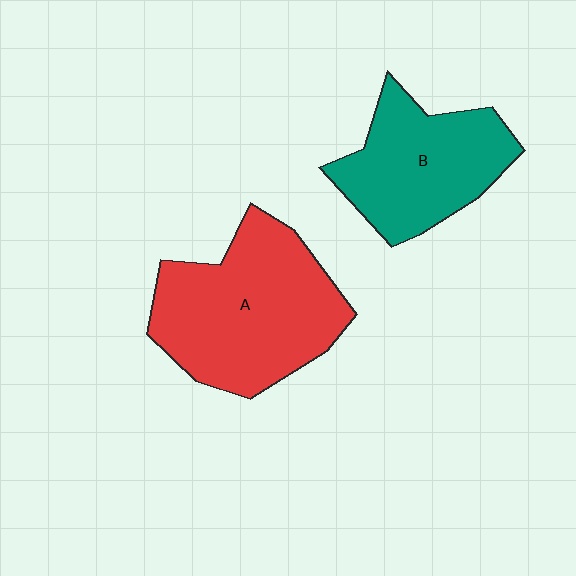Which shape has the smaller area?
Shape B (teal).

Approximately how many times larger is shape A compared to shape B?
Approximately 1.4 times.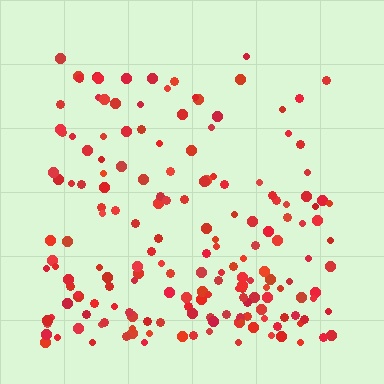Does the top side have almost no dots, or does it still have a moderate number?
Still a moderate number, just noticeably fewer than the bottom.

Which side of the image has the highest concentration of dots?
The bottom.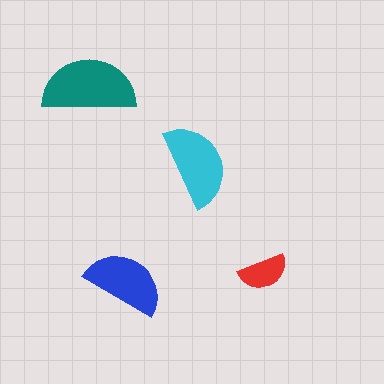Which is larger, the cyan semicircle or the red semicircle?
The cyan one.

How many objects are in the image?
There are 4 objects in the image.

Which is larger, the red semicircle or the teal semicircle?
The teal one.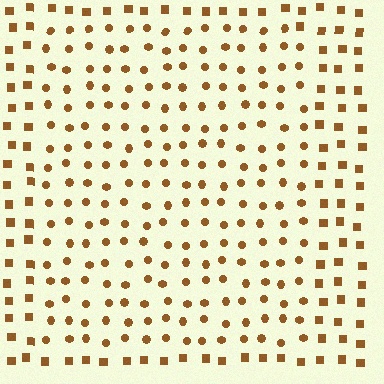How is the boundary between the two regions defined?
The boundary is defined by a change in element shape: circles inside vs. squares outside. All elements share the same color and spacing.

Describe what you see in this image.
The image is filled with small brown elements arranged in a uniform grid. A rectangle-shaped region contains circles, while the surrounding area contains squares. The boundary is defined purely by the change in element shape.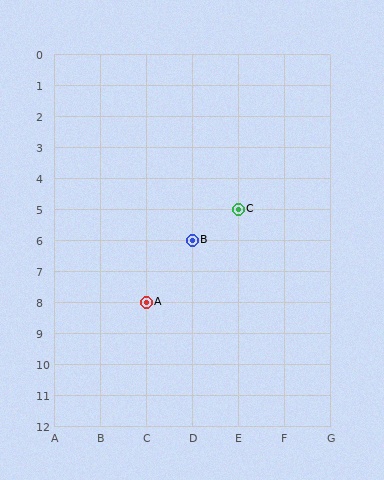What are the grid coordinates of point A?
Point A is at grid coordinates (C, 8).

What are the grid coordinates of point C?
Point C is at grid coordinates (E, 5).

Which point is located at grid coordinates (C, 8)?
Point A is at (C, 8).